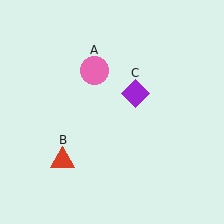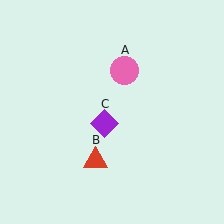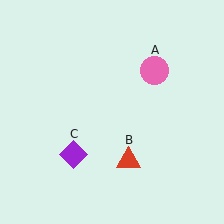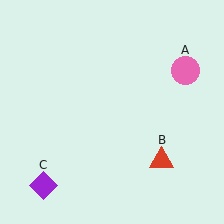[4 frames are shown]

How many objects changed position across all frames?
3 objects changed position: pink circle (object A), red triangle (object B), purple diamond (object C).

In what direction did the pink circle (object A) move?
The pink circle (object A) moved right.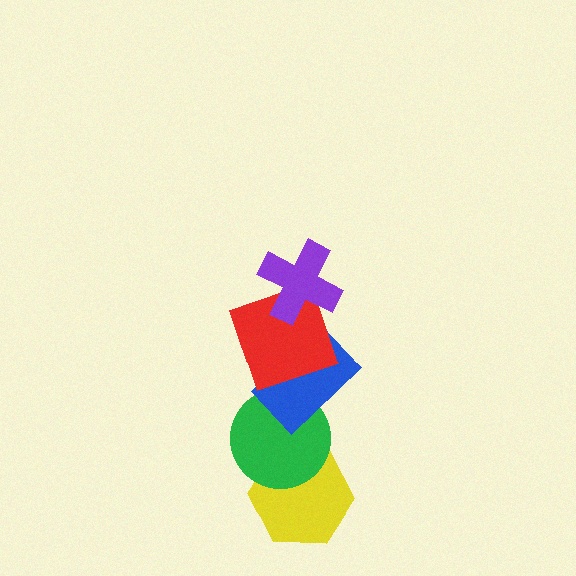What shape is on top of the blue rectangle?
The red square is on top of the blue rectangle.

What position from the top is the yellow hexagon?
The yellow hexagon is 5th from the top.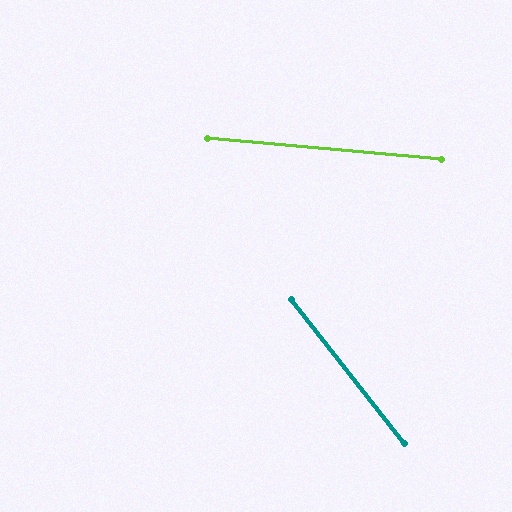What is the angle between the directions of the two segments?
Approximately 47 degrees.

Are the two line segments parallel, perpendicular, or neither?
Neither parallel nor perpendicular — they differ by about 47°.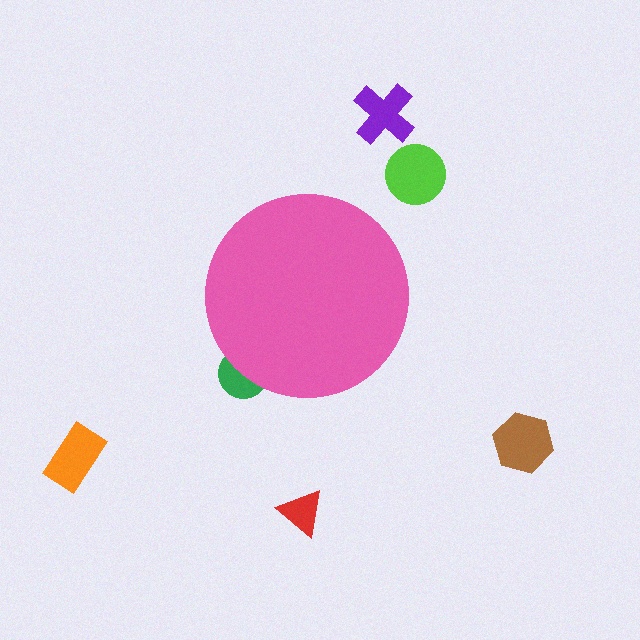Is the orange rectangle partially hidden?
No, the orange rectangle is fully visible.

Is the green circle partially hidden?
Yes, the green circle is partially hidden behind the pink circle.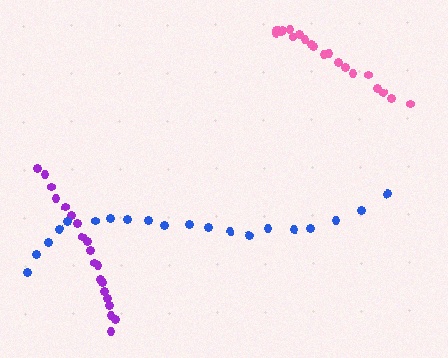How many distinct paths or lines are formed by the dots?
There are 3 distinct paths.